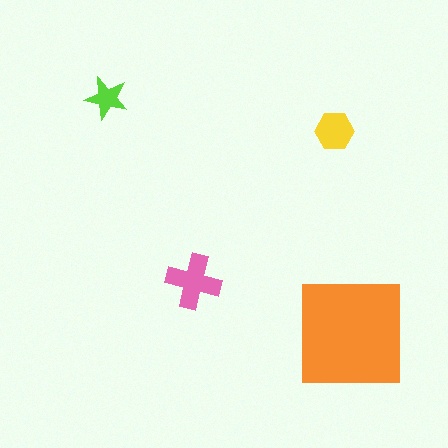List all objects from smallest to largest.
The lime star, the yellow hexagon, the pink cross, the orange square.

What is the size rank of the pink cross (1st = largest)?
2nd.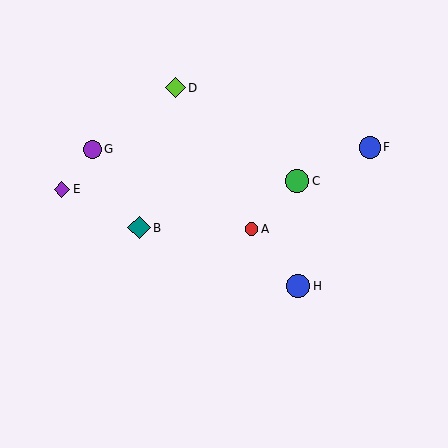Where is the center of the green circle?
The center of the green circle is at (297, 181).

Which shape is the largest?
The green circle (labeled C) is the largest.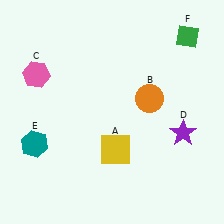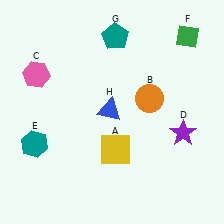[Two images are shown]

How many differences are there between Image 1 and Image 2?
There are 2 differences between the two images.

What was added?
A teal pentagon (G), a blue triangle (H) were added in Image 2.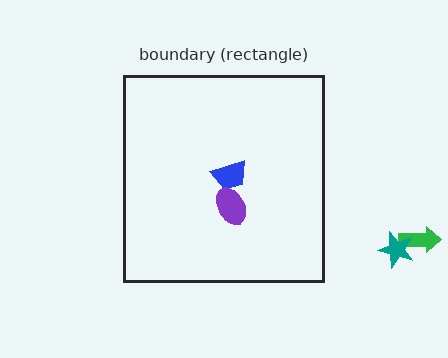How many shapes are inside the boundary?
2 inside, 2 outside.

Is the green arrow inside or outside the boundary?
Outside.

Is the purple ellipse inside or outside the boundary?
Inside.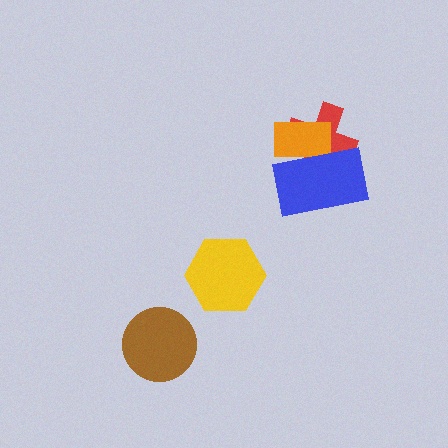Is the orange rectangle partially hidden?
Yes, it is partially covered by another shape.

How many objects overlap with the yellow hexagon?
0 objects overlap with the yellow hexagon.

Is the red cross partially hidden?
Yes, it is partially covered by another shape.